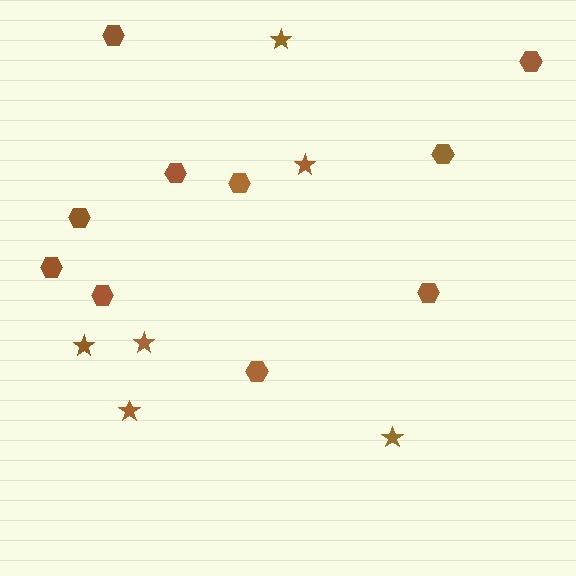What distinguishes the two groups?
There are 2 groups: one group of stars (6) and one group of hexagons (10).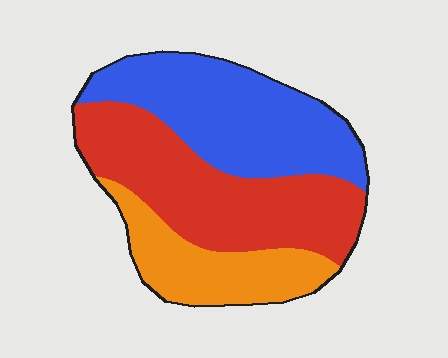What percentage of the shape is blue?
Blue takes up about three eighths (3/8) of the shape.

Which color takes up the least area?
Orange, at roughly 20%.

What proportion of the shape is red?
Red takes up about two fifths (2/5) of the shape.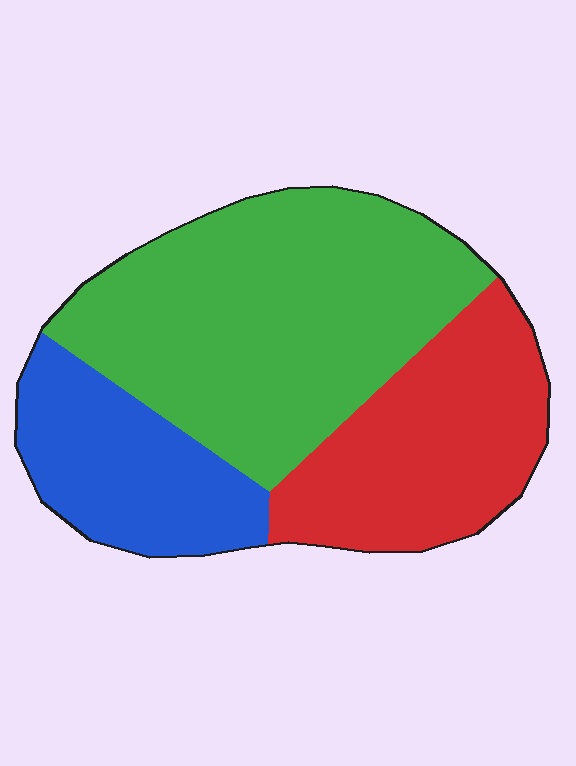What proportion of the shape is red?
Red covers around 30% of the shape.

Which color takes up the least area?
Blue, at roughly 20%.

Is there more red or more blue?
Red.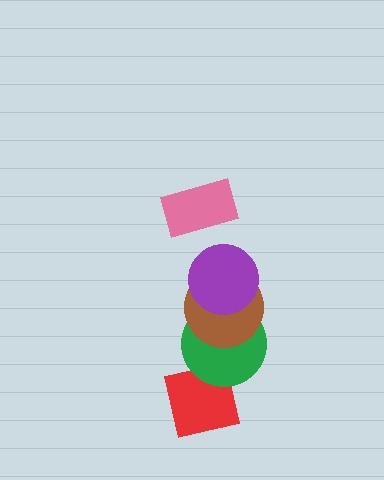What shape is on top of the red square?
The green circle is on top of the red square.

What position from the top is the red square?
The red square is 5th from the top.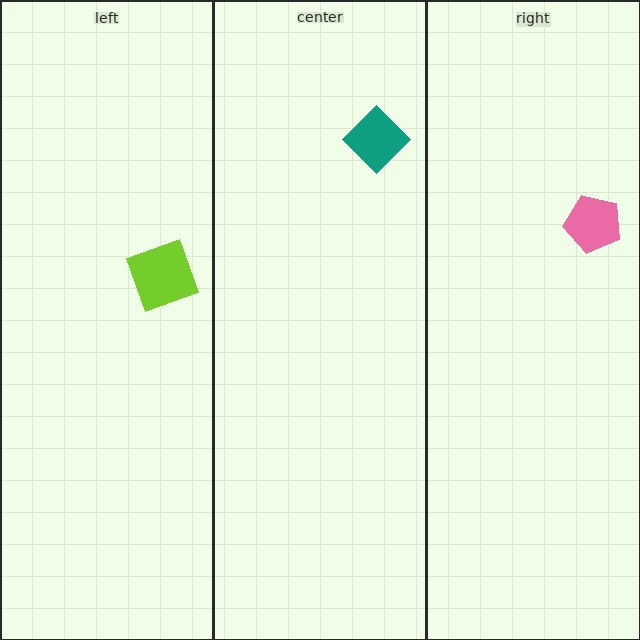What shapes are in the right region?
The pink pentagon.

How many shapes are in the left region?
1.